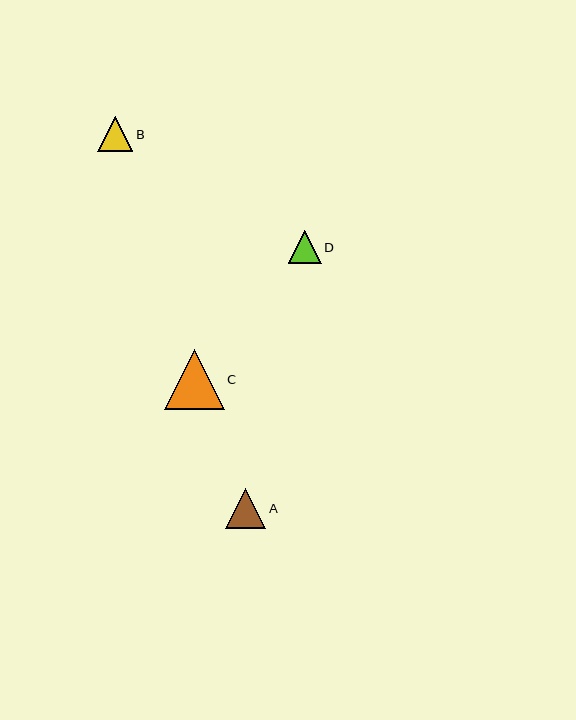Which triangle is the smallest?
Triangle D is the smallest with a size of approximately 33 pixels.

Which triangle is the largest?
Triangle C is the largest with a size of approximately 59 pixels.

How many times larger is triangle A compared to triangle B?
Triangle A is approximately 1.1 times the size of triangle B.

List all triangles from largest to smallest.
From largest to smallest: C, A, B, D.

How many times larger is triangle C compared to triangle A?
Triangle C is approximately 1.5 times the size of triangle A.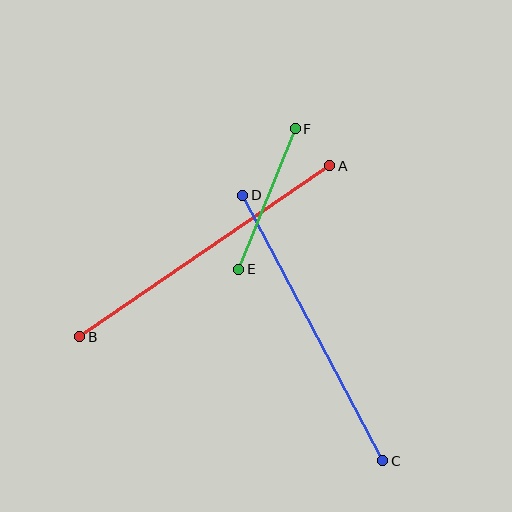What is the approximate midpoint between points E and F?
The midpoint is at approximately (267, 199) pixels.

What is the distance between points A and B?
The distance is approximately 303 pixels.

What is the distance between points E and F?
The distance is approximately 151 pixels.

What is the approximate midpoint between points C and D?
The midpoint is at approximately (313, 328) pixels.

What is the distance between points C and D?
The distance is approximately 300 pixels.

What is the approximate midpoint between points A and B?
The midpoint is at approximately (205, 251) pixels.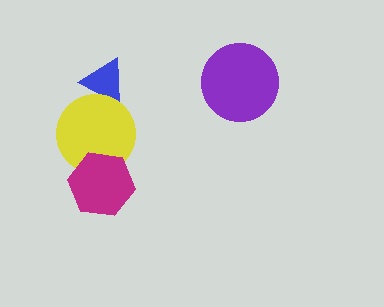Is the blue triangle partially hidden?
Yes, it is partially covered by another shape.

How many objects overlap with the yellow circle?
2 objects overlap with the yellow circle.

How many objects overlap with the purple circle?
0 objects overlap with the purple circle.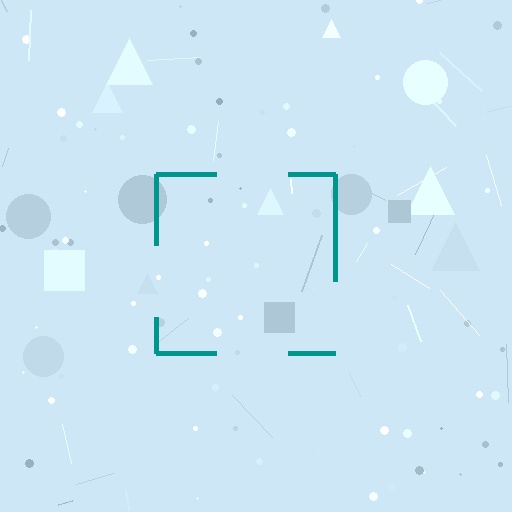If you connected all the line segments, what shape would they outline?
They would outline a square.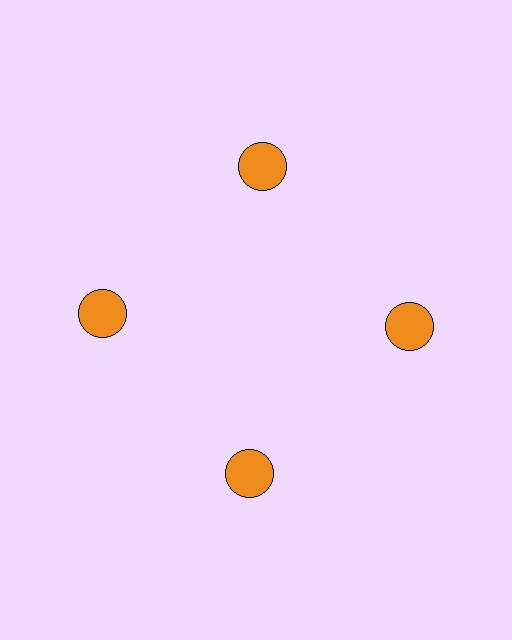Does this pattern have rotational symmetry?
Yes, this pattern has 4-fold rotational symmetry. It looks the same after rotating 90 degrees around the center.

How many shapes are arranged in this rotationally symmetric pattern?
There are 4 shapes, arranged in 4 groups of 1.